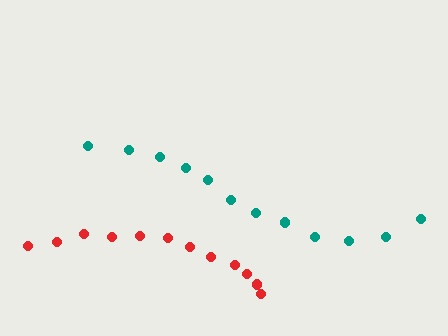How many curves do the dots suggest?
There are 2 distinct paths.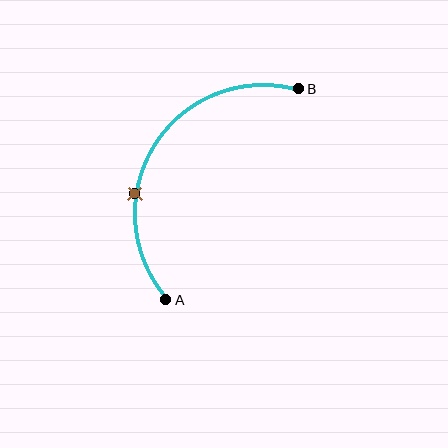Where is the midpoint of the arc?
The arc midpoint is the point on the curve farthest from the straight line joining A and B. It sits to the left of that line.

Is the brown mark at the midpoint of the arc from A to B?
No. The brown mark lies on the arc but is closer to endpoint A. The arc midpoint would be at the point on the curve equidistant along the arc from both A and B.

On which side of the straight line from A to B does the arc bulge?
The arc bulges to the left of the straight line connecting A and B.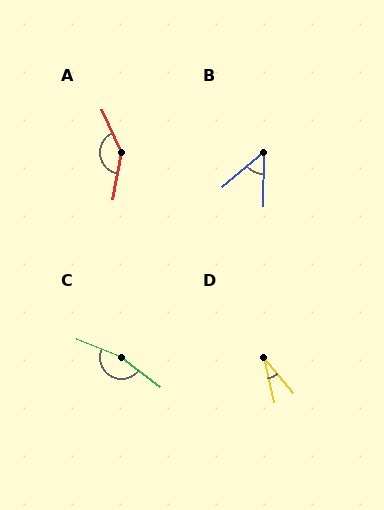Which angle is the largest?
C, at approximately 164 degrees.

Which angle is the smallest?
D, at approximately 28 degrees.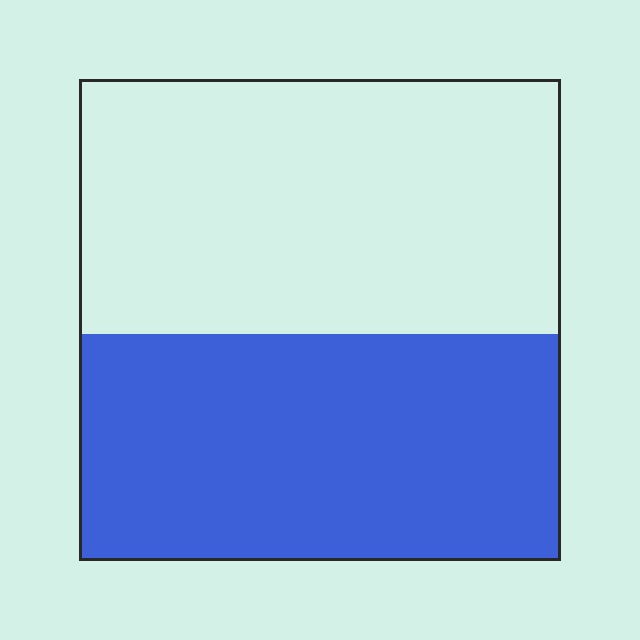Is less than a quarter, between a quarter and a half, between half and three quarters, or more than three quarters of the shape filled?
Between a quarter and a half.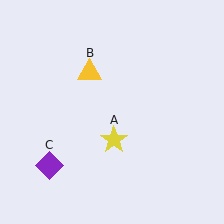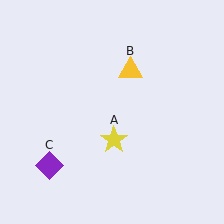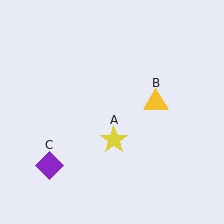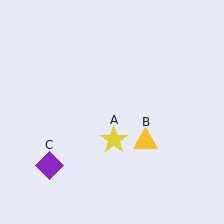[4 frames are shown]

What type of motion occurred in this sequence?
The yellow triangle (object B) rotated clockwise around the center of the scene.